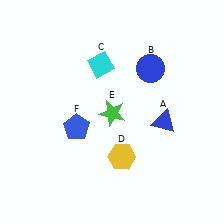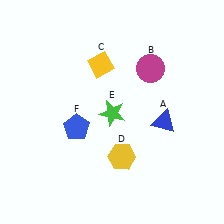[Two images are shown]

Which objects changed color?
B changed from blue to magenta. C changed from cyan to yellow.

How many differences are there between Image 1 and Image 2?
There are 2 differences between the two images.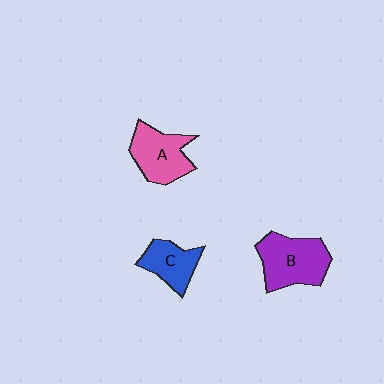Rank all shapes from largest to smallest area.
From largest to smallest: B (purple), A (pink), C (blue).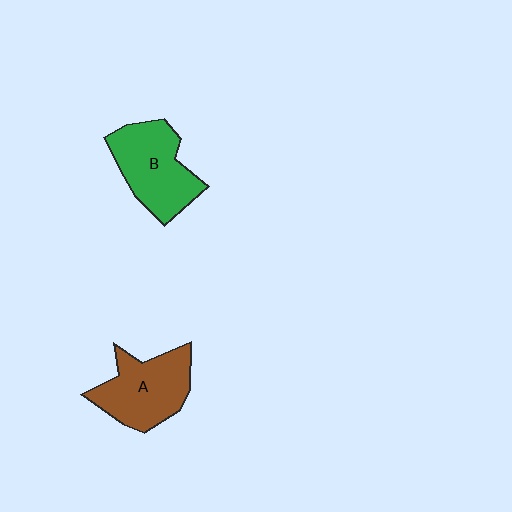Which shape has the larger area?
Shape B (green).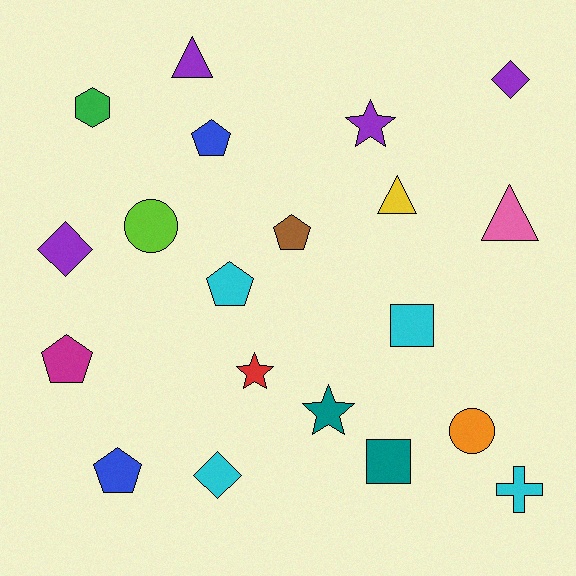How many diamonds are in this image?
There are 3 diamonds.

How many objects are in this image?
There are 20 objects.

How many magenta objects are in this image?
There is 1 magenta object.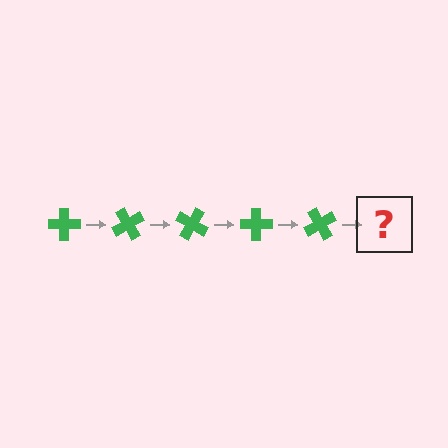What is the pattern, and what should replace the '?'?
The pattern is that the cross rotates 60 degrees each step. The '?' should be a green cross rotated 300 degrees.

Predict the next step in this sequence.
The next step is a green cross rotated 300 degrees.